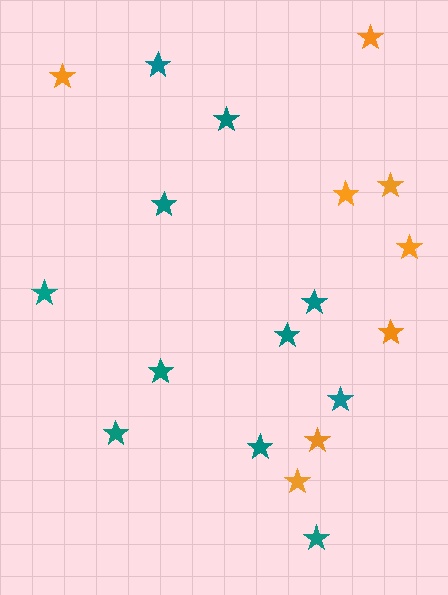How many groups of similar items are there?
There are 2 groups: one group of teal stars (11) and one group of orange stars (8).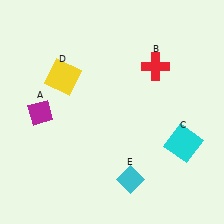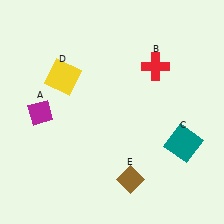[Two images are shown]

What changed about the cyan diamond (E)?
In Image 1, E is cyan. In Image 2, it changed to brown.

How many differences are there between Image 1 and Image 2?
There are 2 differences between the two images.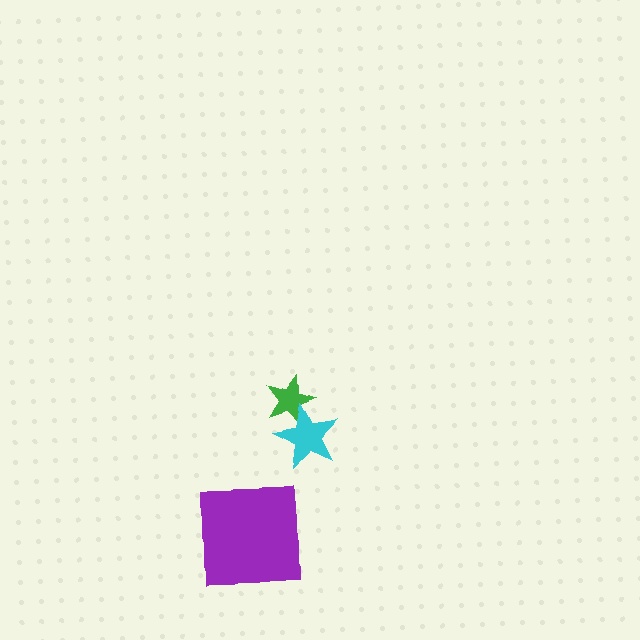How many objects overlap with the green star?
1 object overlaps with the green star.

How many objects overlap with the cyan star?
1 object overlaps with the cyan star.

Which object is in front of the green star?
The cyan star is in front of the green star.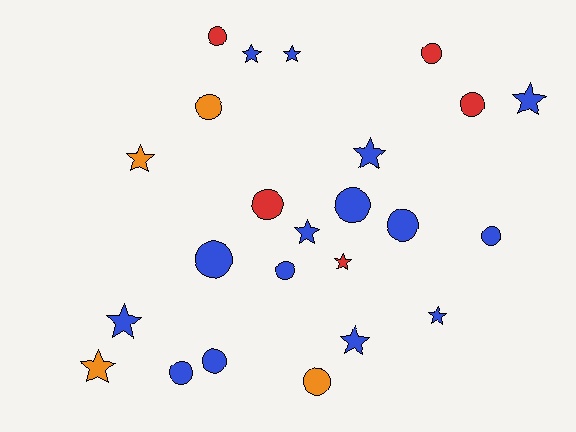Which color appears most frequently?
Blue, with 15 objects.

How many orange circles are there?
There are 2 orange circles.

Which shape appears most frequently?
Circle, with 13 objects.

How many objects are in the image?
There are 24 objects.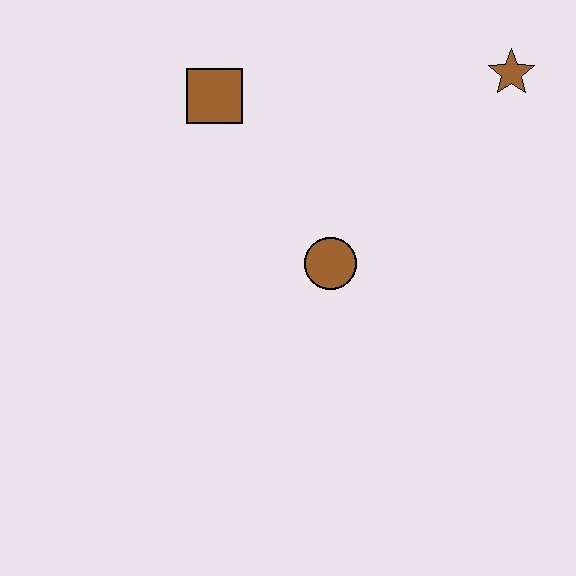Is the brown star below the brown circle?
No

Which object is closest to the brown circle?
The brown square is closest to the brown circle.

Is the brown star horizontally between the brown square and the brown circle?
No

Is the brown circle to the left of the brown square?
No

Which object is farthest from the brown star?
The brown square is farthest from the brown star.